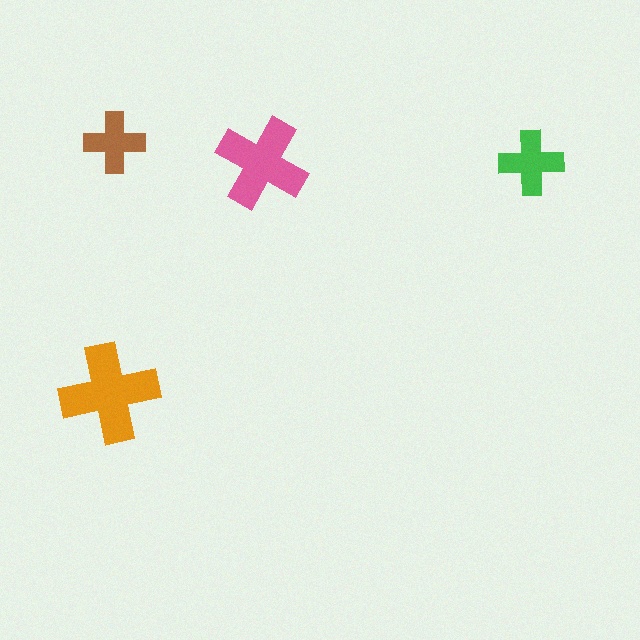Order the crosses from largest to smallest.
the orange one, the pink one, the green one, the brown one.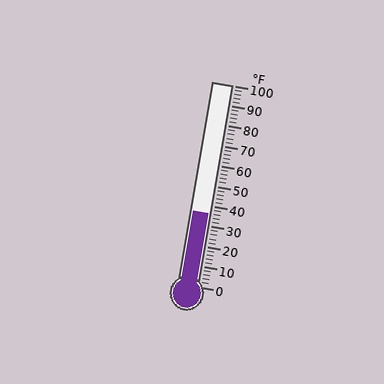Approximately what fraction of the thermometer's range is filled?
The thermometer is filled to approximately 35% of its range.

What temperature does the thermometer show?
The thermometer shows approximately 36°F.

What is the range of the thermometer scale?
The thermometer scale ranges from 0°F to 100°F.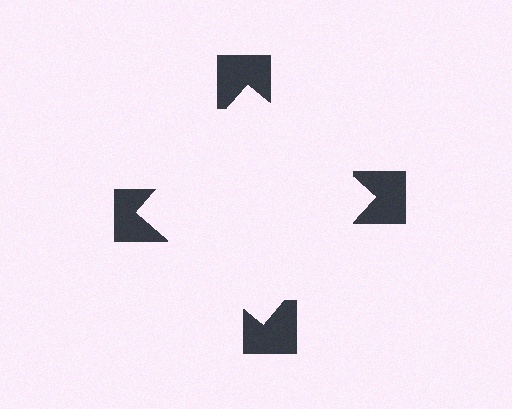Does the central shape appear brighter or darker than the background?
It typically appears slightly brighter than the background, even though no actual brightness change is drawn.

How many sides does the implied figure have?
4 sides.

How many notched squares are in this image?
There are 4 — one at each vertex of the illusory square.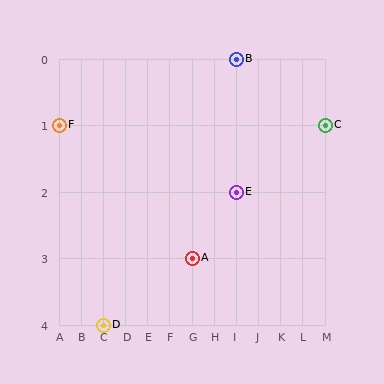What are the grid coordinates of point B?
Point B is at grid coordinates (I, 0).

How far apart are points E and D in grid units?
Points E and D are 6 columns and 2 rows apart (about 6.3 grid units diagonally).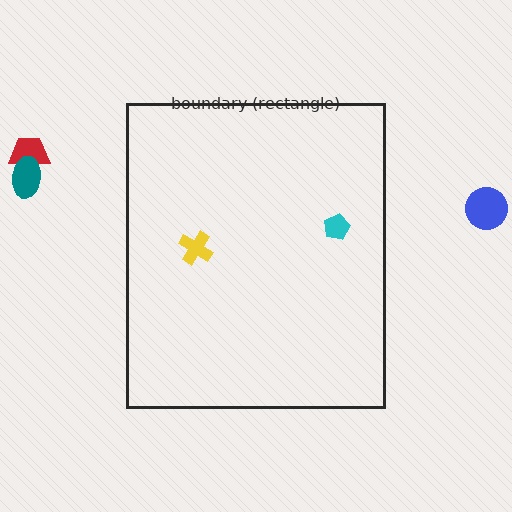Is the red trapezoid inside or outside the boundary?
Outside.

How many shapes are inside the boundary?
2 inside, 3 outside.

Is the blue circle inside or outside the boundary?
Outside.